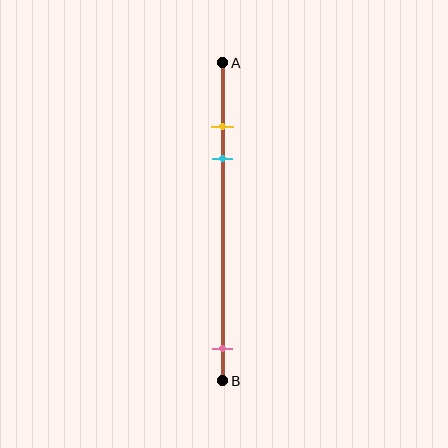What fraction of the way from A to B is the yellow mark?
The yellow mark is approximately 20% (0.2) of the way from A to B.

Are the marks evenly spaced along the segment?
No, the marks are not evenly spaced.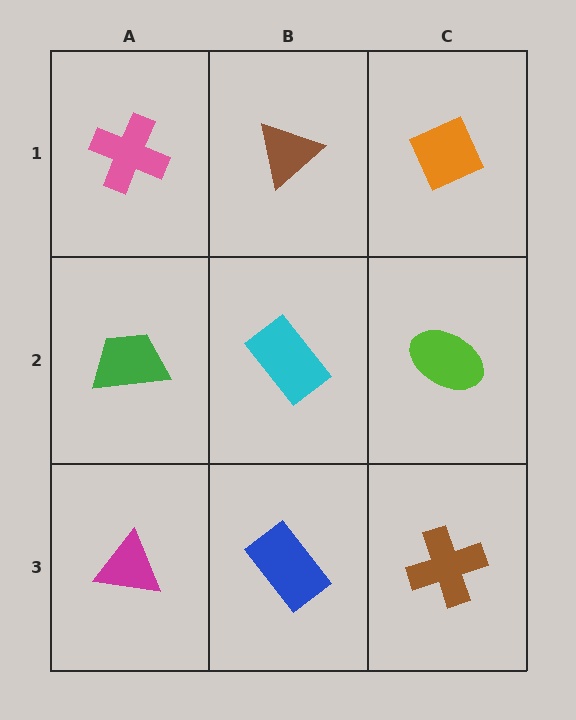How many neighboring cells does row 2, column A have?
3.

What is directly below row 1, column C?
A lime ellipse.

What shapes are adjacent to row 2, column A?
A pink cross (row 1, column A), a magenta triangle (row 3, column A), a cyan rectangle (row 2, column B).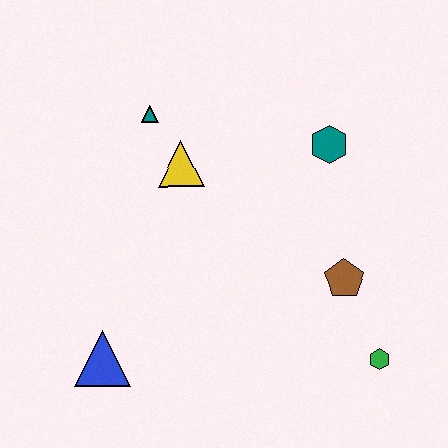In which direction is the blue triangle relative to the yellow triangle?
The blue triangle is below the yellow triangle.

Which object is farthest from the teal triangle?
The green hexagon is farthest from the teal triangle.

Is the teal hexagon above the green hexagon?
Yes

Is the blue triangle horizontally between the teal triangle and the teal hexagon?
No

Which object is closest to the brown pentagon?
The green hexagon is closest to the brown pentagon.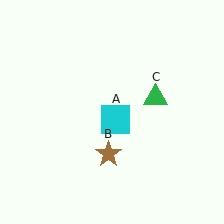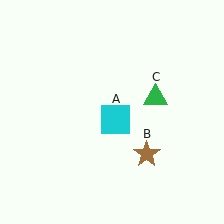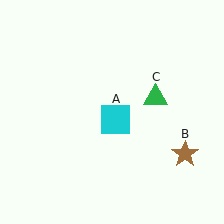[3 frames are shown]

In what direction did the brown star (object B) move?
The brown star (object B) moved right.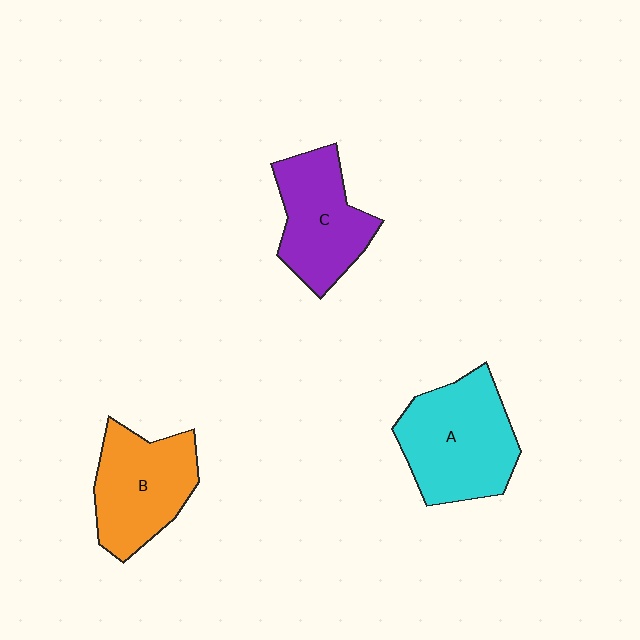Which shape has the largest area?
Shape A (cyan).